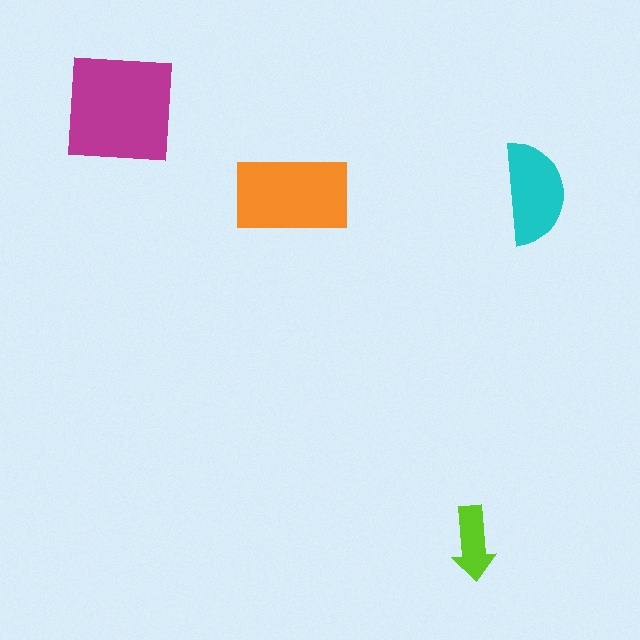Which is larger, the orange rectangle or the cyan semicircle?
The orange rectangle.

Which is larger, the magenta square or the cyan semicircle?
The magenta square.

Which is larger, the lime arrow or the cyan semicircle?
The cyan semicircle.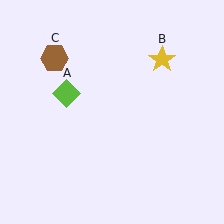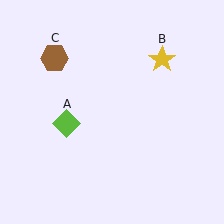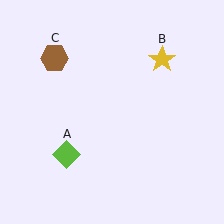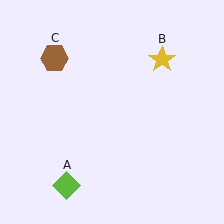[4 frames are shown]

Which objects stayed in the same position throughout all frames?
Yellow star (object B) and brown hexagon (object C) remained stationary.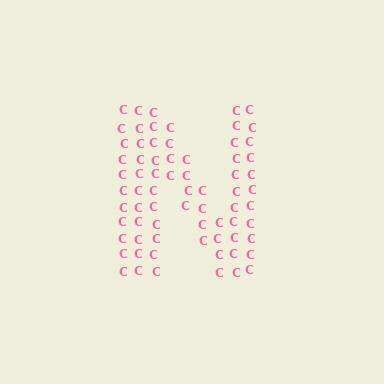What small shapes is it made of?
It is made of small letter C's.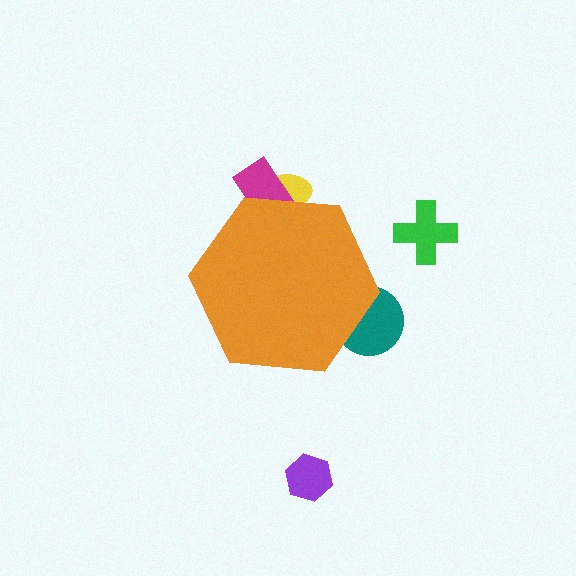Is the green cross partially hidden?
No, the green cross is fully visible.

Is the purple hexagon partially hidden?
No, the purple hexagon is fully visible.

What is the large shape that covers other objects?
An orange hexagon.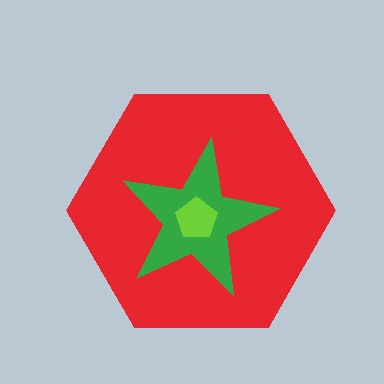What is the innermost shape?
The lime pentagon.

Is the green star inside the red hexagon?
Yes.